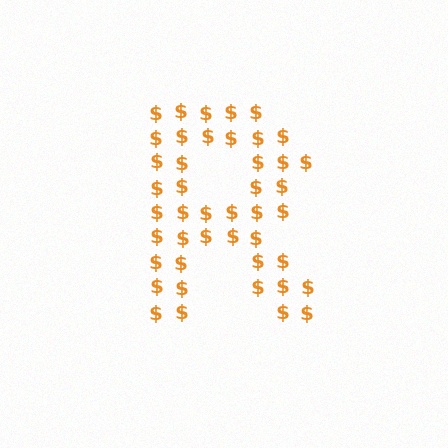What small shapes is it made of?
It is made of small dollar signs.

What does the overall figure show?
The overall figure shows the letter R.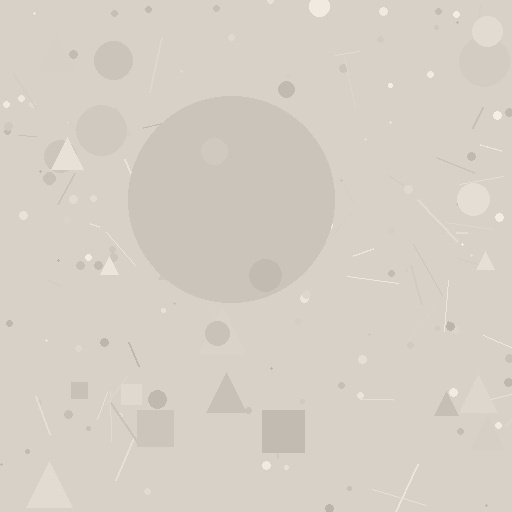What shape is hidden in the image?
A circle is hidden in the image.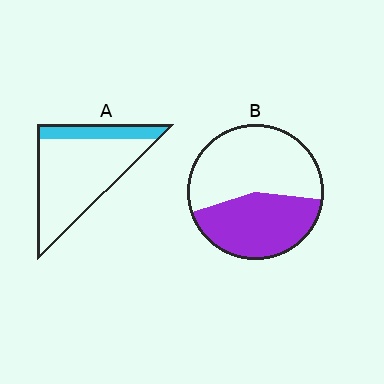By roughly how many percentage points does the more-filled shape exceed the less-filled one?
By roughly 25 percentage points (B over A).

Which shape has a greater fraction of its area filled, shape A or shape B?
Shape B.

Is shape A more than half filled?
No.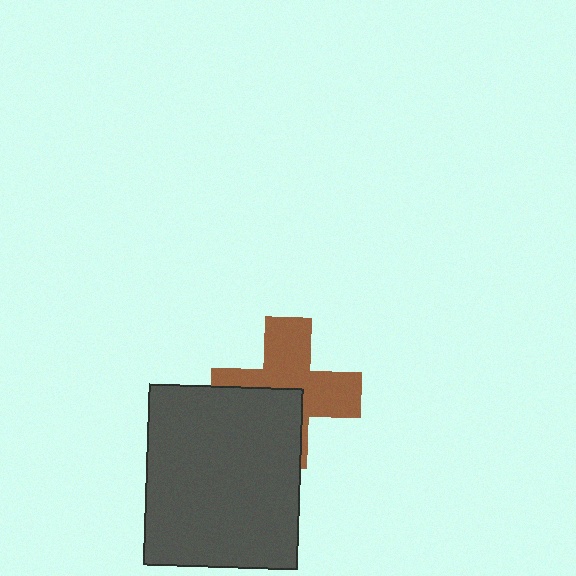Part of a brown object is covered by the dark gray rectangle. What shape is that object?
It is a cross.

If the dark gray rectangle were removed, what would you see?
You would see the complete brown cross.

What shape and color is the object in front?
The object in front is a dark gray rectangle.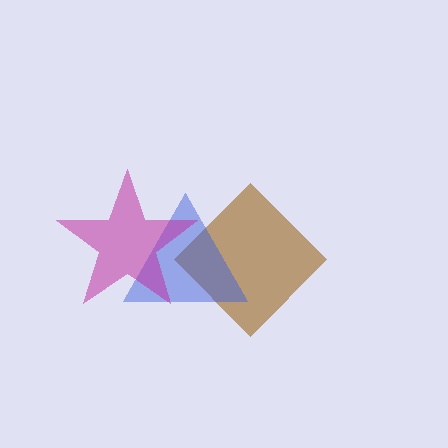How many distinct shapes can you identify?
There are 3 distinct shapes: a brown diamond, a blue triangle, a magenta star.